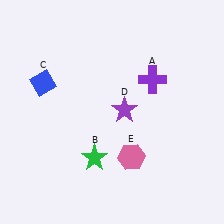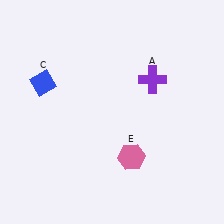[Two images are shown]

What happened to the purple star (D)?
The purple star (D) was removed in Image 2. It was in the top-right area of Image 1.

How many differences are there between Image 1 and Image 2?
There are 2 differences between the two images.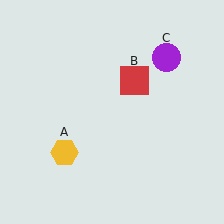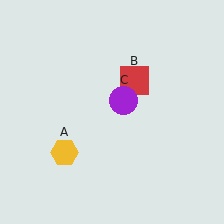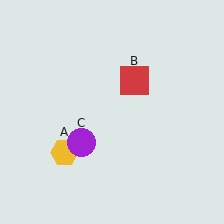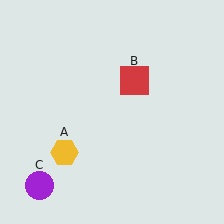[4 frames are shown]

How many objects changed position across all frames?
1 object changed position: purple circle (object C).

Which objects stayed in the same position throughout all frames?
Yellow hexagon (object A) and red square (object B) remained stationary.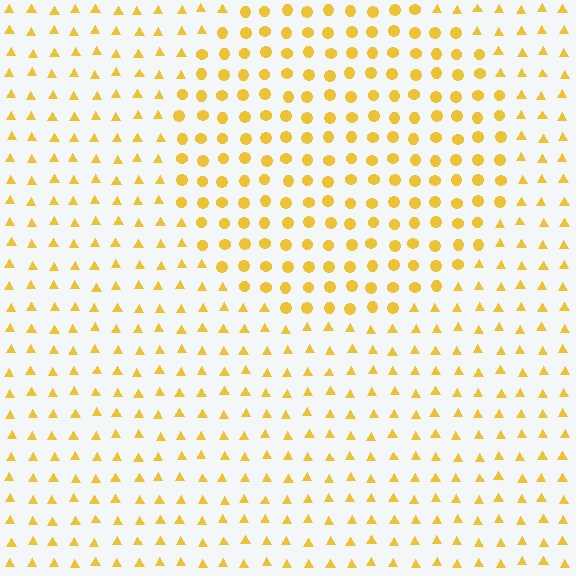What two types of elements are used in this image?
The image uses circles inside the circle region and triangles outside it.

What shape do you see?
I see a circle.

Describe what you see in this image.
The image is filled with small yellow elements arranged in a uniform grid. A circle-shaped region contains circles, while the surrounding area contains triangles. The boundary is defined purely by the change in element shape.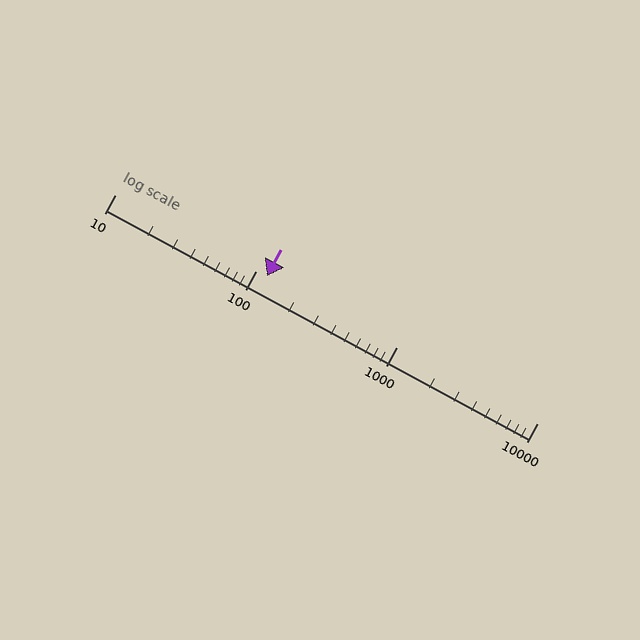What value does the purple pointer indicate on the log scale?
The pointer indicates approximately 120.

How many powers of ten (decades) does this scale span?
The scale spans 3 decades, from 10 to 10000.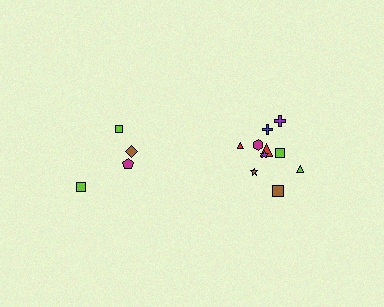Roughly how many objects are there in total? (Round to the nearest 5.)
Roughly 15 objects in total.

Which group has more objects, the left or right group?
The right group.